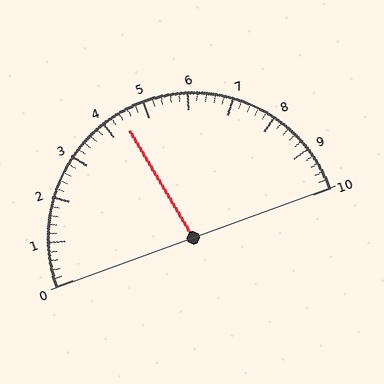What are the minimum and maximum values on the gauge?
The gauge ranges from 0 to 10.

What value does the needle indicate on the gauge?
The needle indicates approximately 4.4.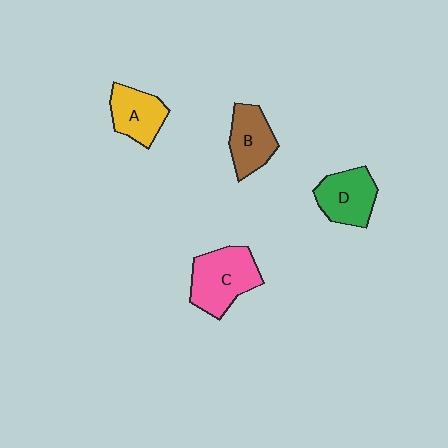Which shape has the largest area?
Shape C (pink).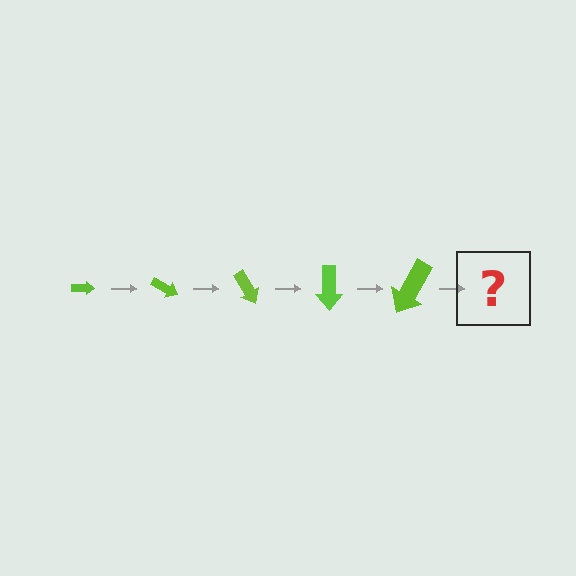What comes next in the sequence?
The next element should be an arrow, larger than the previous one and rotated 150 degrees from the start.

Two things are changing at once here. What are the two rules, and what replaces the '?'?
The two rules are that the arrow grows larger each step and it rotates 30 degrees each step. The '?' should be an arrow, larger than the previous one and rotated 150 degrees from the start.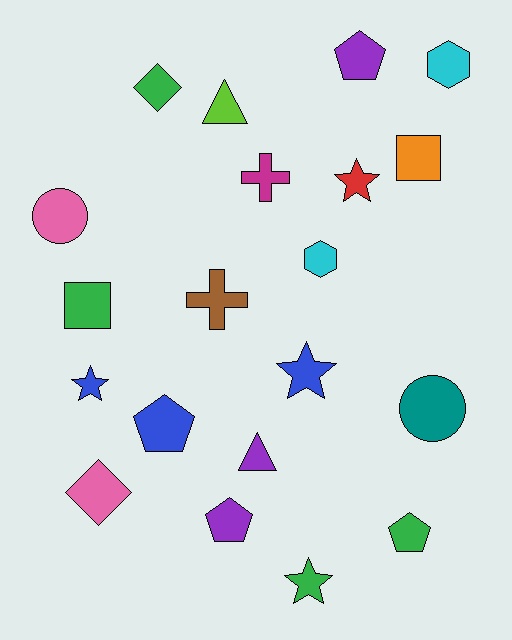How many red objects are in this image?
There is 1 red object.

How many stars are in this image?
There are 4 stars.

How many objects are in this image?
There are 20 objects.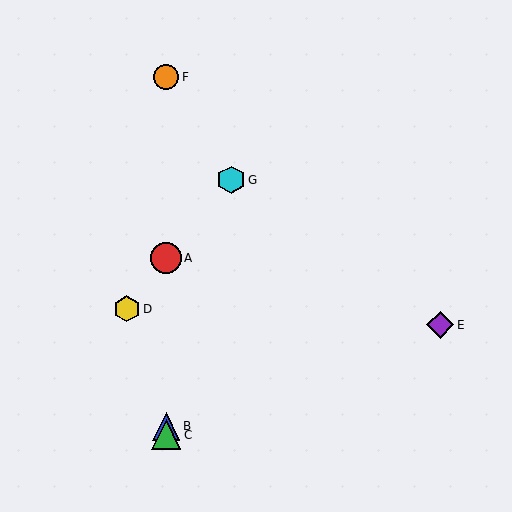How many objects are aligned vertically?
4 objects (A, B, C, F) are aligned vertically.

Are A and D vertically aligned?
No, A is at x≈166 and D is at x≈127.